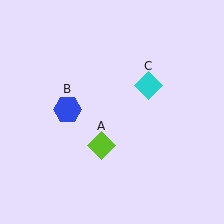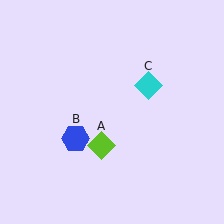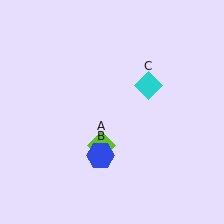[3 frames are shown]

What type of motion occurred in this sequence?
The blue hexagon (object B) rotated counterclockwise around the center of the scene.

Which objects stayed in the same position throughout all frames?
Lime diamond (object A) and cyan diamond (object C) remained stationary.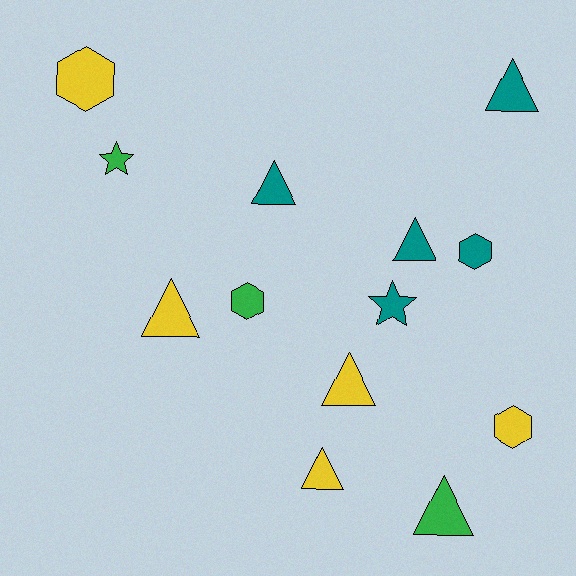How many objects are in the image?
There are 13 objects.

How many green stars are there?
There is 1 green star.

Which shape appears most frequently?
Triangle, with 7 objects.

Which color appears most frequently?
Yellow, with 5 objects.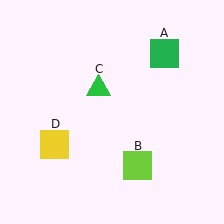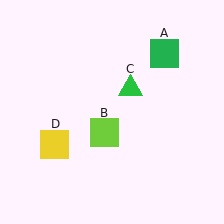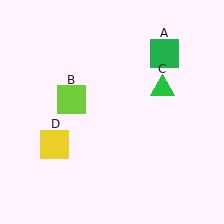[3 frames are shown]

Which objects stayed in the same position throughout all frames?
Green square (object A) and yellow square (object D) remained stationary.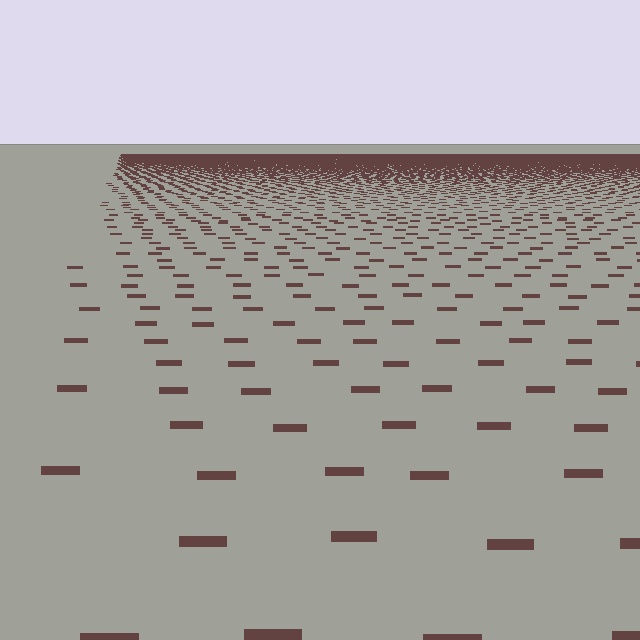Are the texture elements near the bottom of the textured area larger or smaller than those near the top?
Larger. Near the bottom, elements are closer to the viewer and appear at a bigger on-screen size.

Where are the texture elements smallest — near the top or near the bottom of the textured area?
Near the top.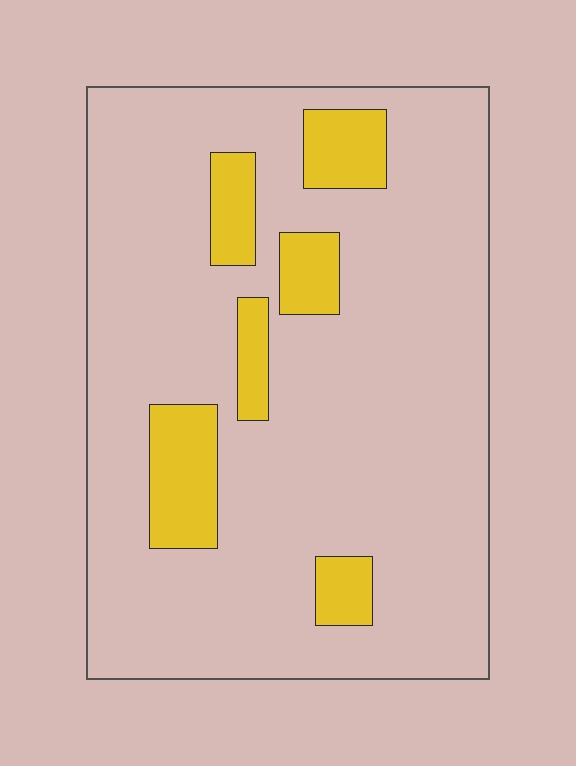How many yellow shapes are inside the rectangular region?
6.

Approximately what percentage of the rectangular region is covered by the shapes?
Approximately 15%.